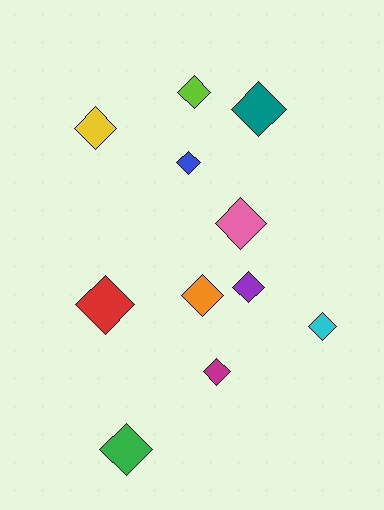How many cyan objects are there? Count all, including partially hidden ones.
There is 1 cyan object.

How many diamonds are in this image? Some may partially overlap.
There are 11 diamonds.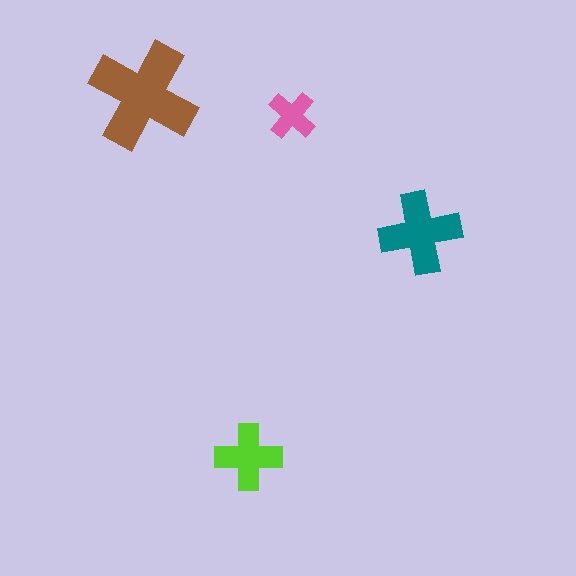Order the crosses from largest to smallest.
the brown one, the teal one, the lime one, the pink one.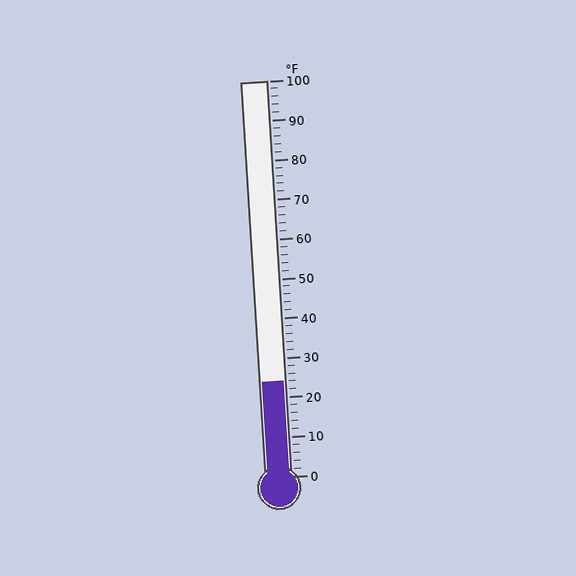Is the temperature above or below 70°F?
The temperature is below 70°F.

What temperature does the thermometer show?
The thermometer shows approximately 24°F.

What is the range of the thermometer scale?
The thermometer scale ranges from 0°F to 100°F.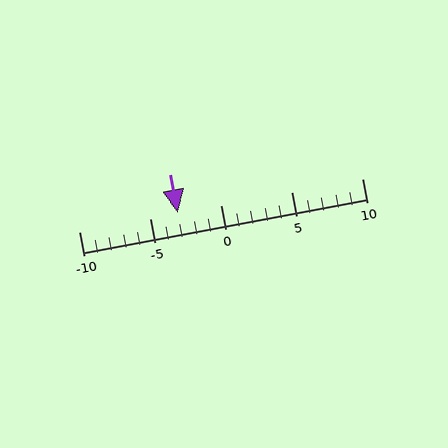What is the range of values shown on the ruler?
The ruler shows values from -10 to 10.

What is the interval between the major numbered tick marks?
The major tick marks are spaced 5 units apart.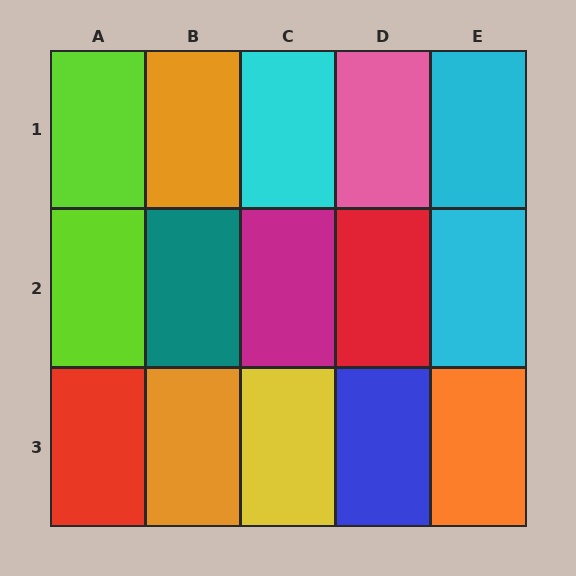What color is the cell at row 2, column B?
Teal.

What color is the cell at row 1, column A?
Lime.